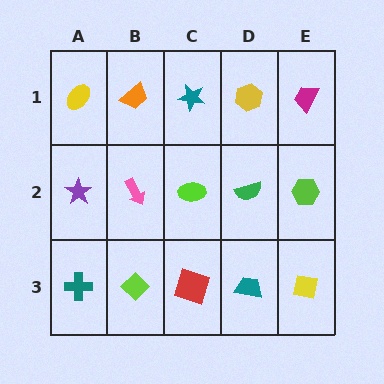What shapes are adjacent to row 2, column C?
A teal star (row 1, column C), a red square (row 3, column C), a pink arrow (row 2, column B), a green semicircle (row 2, column D).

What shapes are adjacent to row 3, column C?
A lime ellipse (row 2, column C), a lime diamond (row 3, column B), a teal trapezoid (row 3, column D).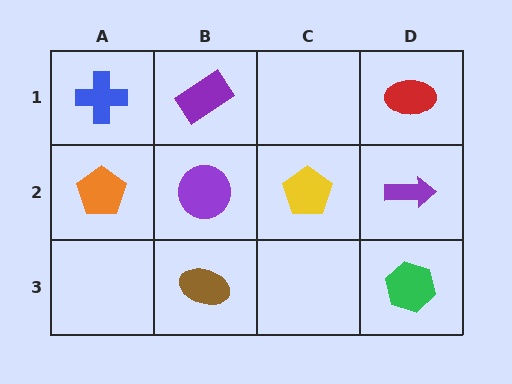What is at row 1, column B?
A purple rectangle.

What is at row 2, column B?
A purple circle.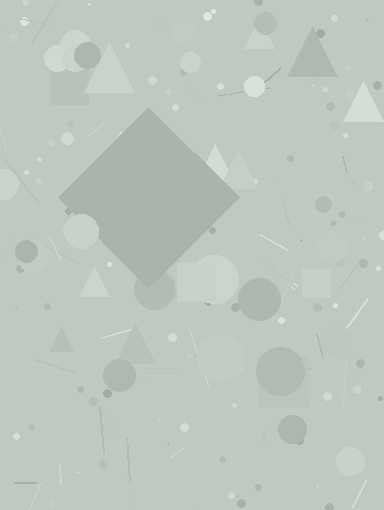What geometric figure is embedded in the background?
A diamond is embedded in the background.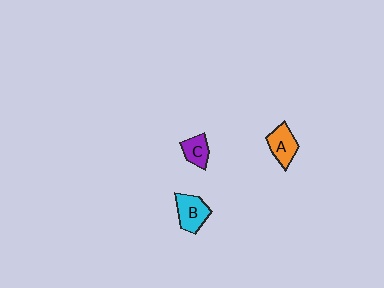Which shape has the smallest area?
Shape C (purple).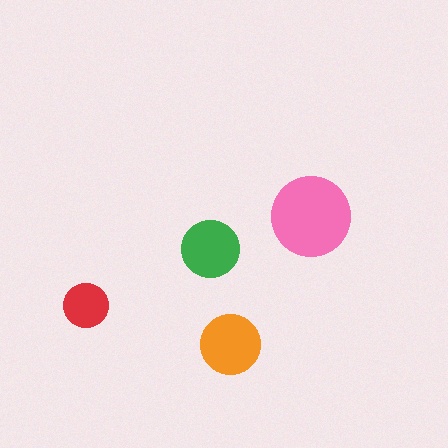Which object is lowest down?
The orange circle is bottommost.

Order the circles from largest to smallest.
the pink one, the orange one, the green one, the red one.